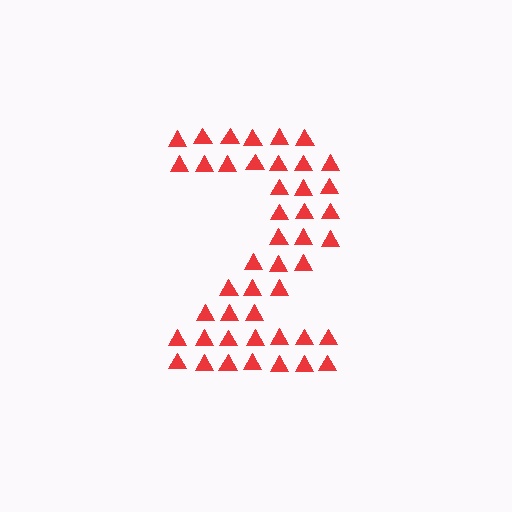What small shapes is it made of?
It is made of small triangles.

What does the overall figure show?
The overall figure shows the digit 2.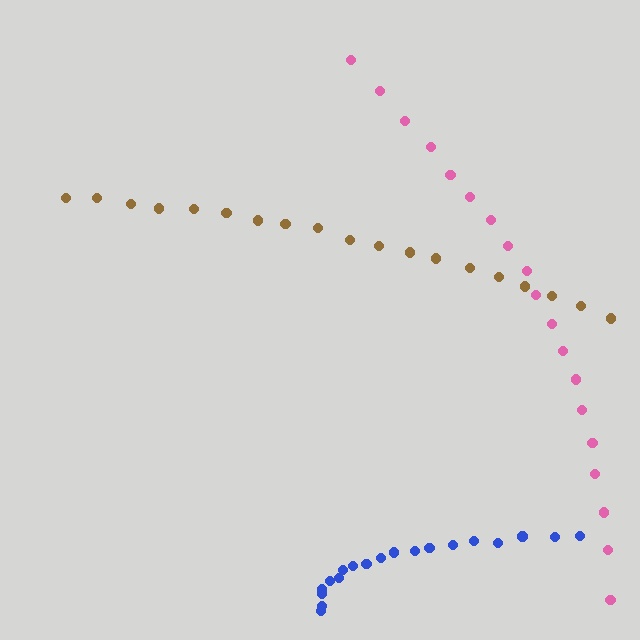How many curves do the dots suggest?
There are 3 distinct paths.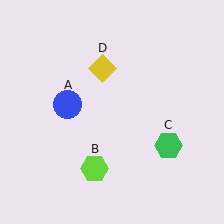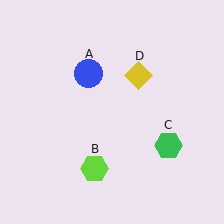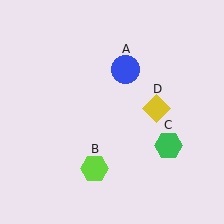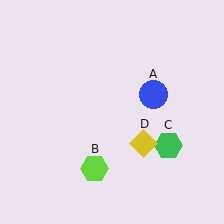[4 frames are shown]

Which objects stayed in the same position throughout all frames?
Lime hexagon (object B) and green hexagon (object C) remained stationary.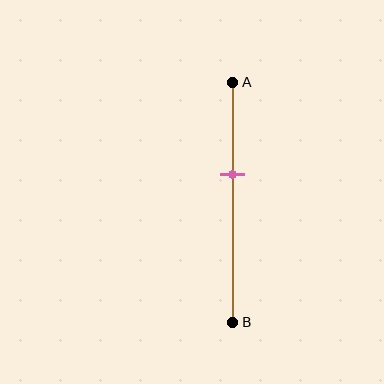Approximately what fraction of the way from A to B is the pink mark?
The pink mark is approximately 40% of the way from A to B.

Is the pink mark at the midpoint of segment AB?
No, the mark is at about 40% from A, not at the 50% midpoint.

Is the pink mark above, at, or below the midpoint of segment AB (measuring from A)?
The pink mark is above the midpoint of segment AB.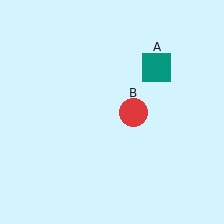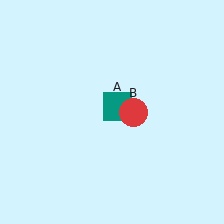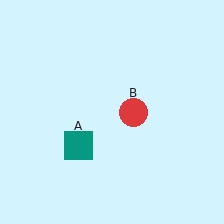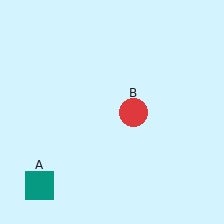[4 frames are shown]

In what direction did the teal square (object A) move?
The teal square (object A) moved down and to the left.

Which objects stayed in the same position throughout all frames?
Red circle (object B) remained stationary.